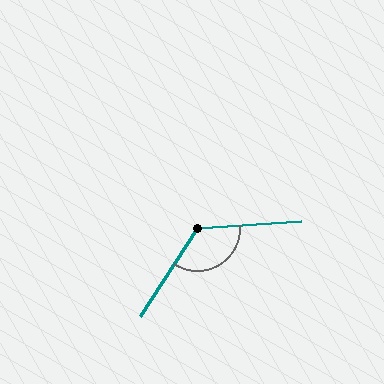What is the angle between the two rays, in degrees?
Approximately 127 degrees.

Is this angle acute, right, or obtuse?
It is obtuse.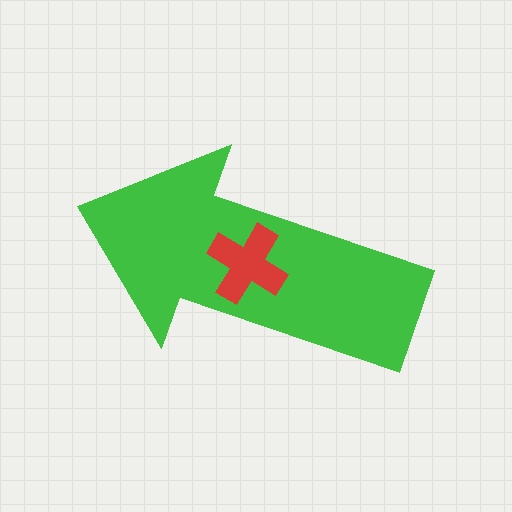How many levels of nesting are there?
2.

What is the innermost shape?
The red cross.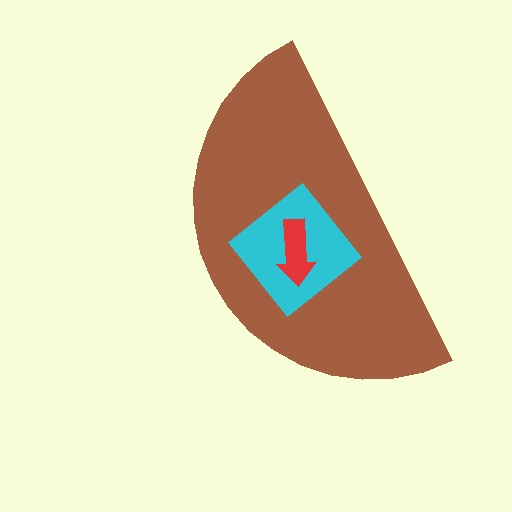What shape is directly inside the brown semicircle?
The cyan diamond.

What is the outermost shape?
The brown semicircle.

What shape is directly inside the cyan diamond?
The red arrow.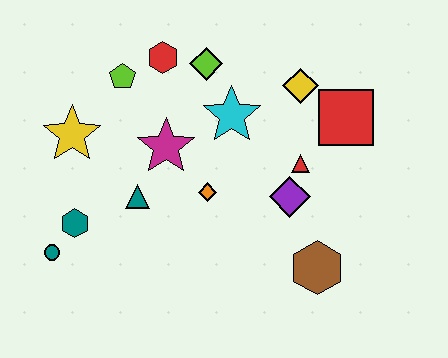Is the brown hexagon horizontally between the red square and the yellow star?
Yes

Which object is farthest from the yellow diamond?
The teal circle is farthest from the yellow diamond.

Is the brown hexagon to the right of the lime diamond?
Yes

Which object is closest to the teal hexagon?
The teal circle is closest to the teal hexagon.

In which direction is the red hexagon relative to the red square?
The red hexagon is to the left of the red square.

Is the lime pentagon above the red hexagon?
No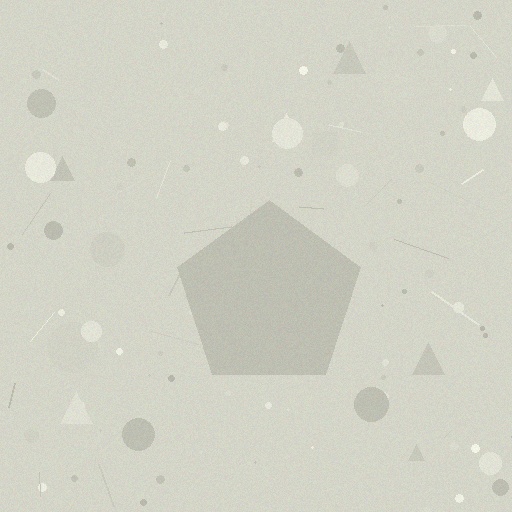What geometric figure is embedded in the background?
A pentagon is embedded in the background.